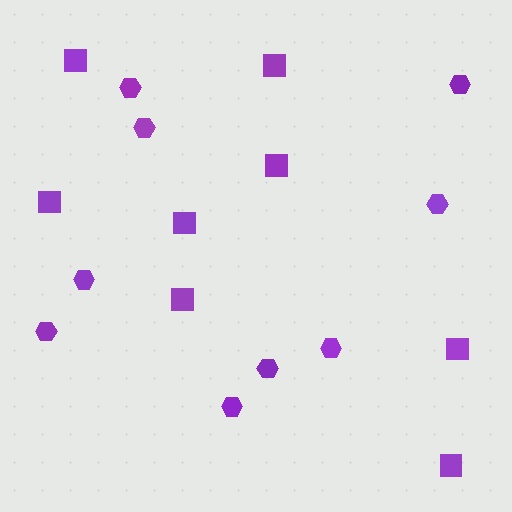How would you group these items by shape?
There are 2 groups: one group of squares (8) and one group of hexagons (9).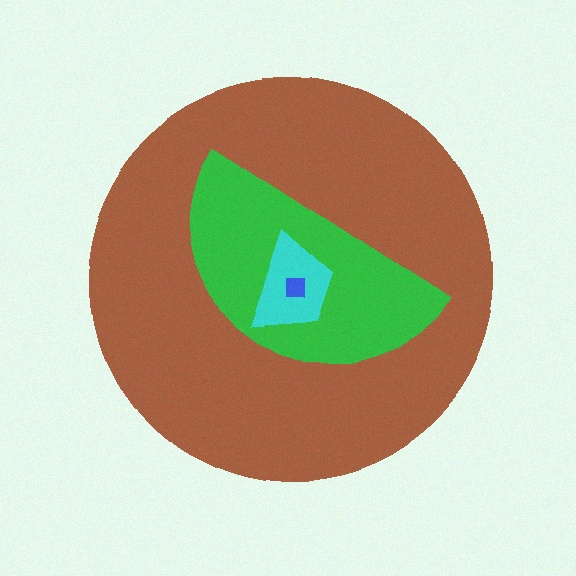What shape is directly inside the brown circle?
The green semicircle.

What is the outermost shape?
The brown circle.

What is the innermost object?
The blue square.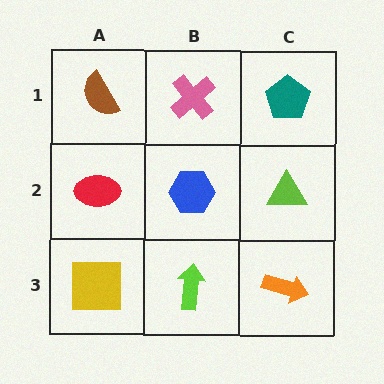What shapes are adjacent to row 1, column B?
A blue hexagon (row 2, column B), a brown semicircle (row 1, column A), a teal pentagon (row 1, column C).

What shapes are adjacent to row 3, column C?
A lime triangle (row 2, column C), a lime arrow (row 3, column B).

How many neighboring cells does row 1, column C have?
2.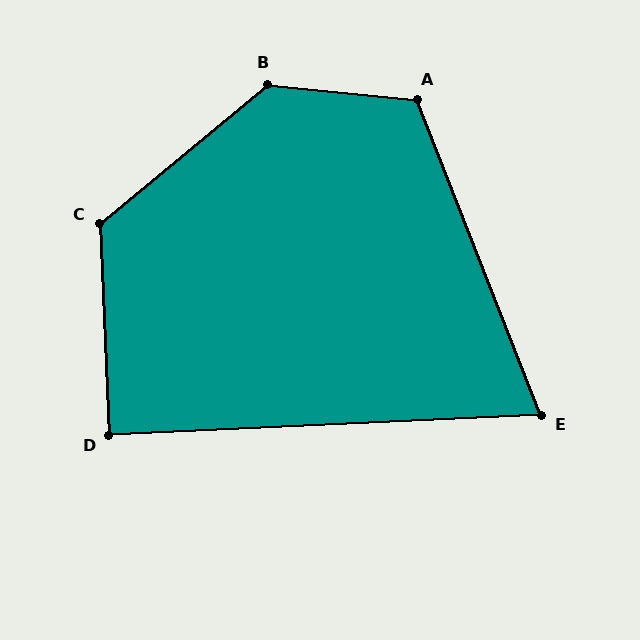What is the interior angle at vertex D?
Approximately 90 degrees (approximately right).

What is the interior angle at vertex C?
Approximately 127 degrees (obtuse).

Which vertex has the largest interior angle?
B, at approximately 135 degrees.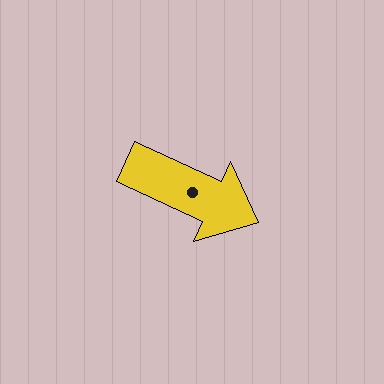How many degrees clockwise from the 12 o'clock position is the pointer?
Approximately 114 degrees.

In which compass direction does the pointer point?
Southeast.